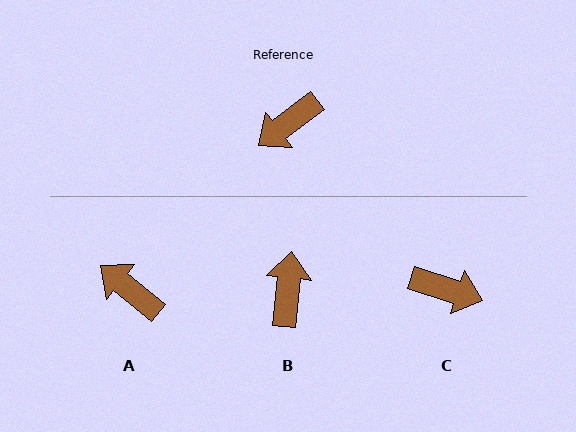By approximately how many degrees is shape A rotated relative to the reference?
Approximately 77 degrees clockwise.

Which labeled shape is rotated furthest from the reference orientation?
B, about 134 degrees away.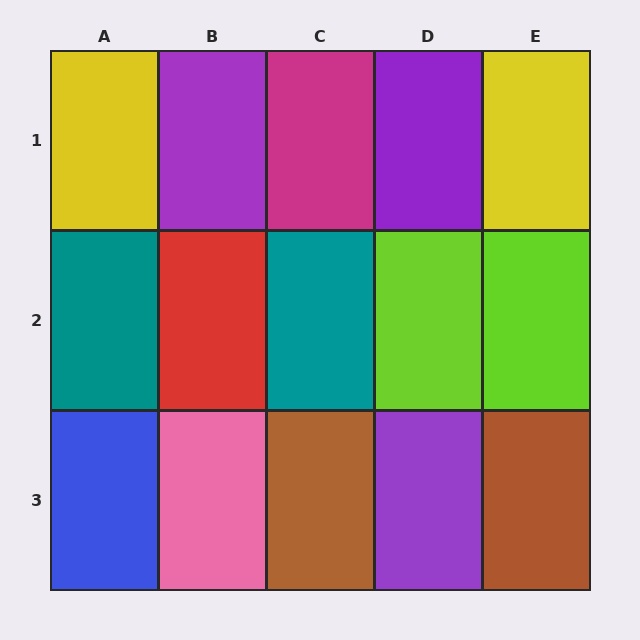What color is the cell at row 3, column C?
Brown.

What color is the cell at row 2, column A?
Teal.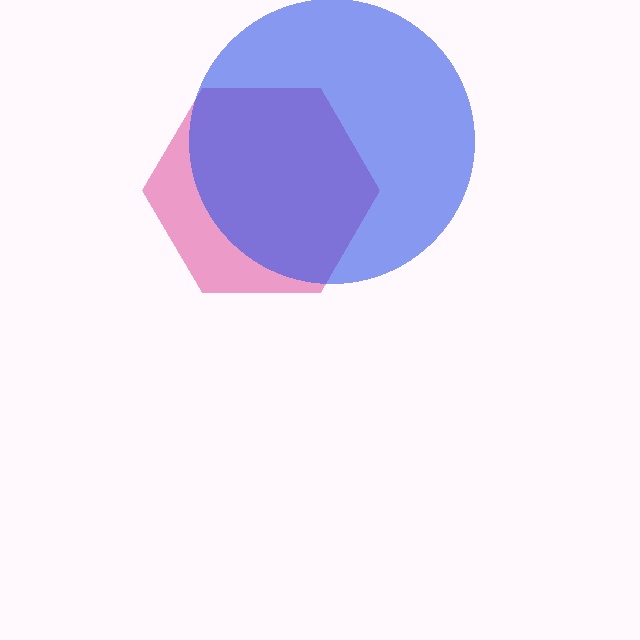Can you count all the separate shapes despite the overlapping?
Yes, there are 2 separate shapes.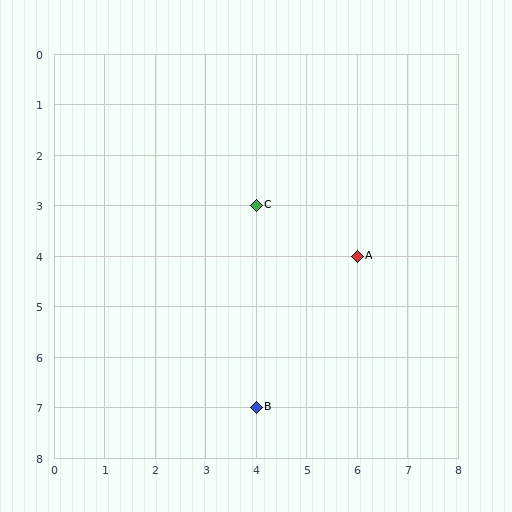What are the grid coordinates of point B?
Point B is at grid coordinates (4, 7).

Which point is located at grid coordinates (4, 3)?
Point C is at (4, 3).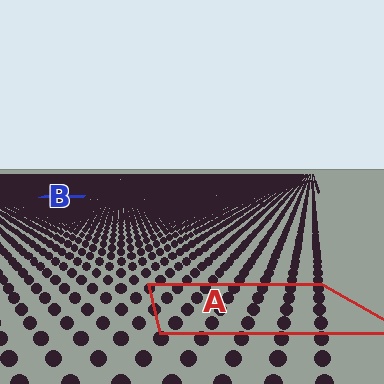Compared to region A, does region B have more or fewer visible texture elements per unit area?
Region B has more texture elements per unit area — they are packed more densely because it is farther away.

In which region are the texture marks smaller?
The texture marks are smaller in region B, because it is farther away.